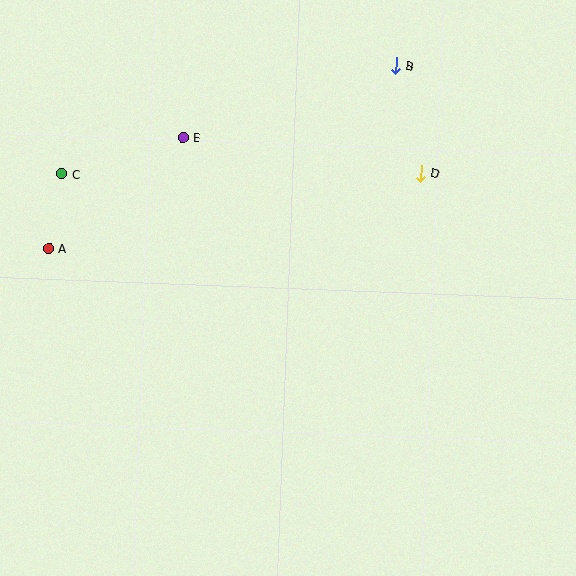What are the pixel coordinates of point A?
Point A is at (49, 248).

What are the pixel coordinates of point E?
Point E is at (183, 138).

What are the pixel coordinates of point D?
Point D is at (421, 173).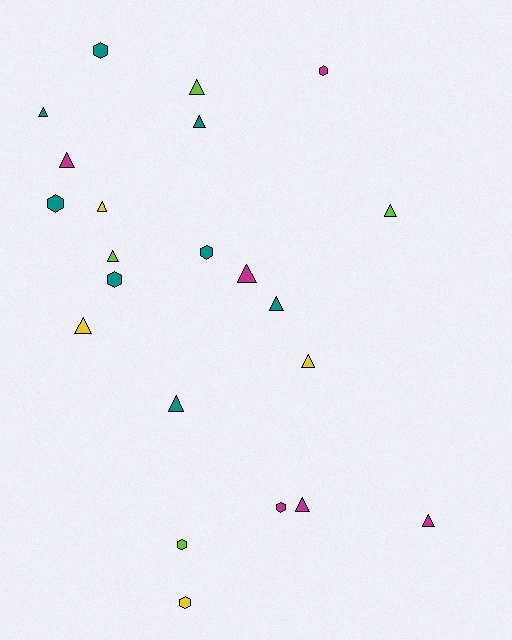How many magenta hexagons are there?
There are 2 magenta hexagons.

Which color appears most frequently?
Teal, with 8 objects.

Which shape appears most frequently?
Triangle, with 14 objects.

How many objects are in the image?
There are 22 objects.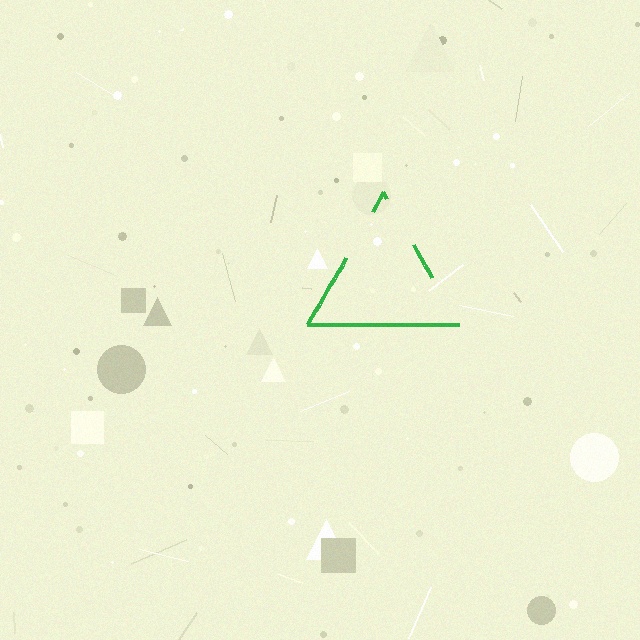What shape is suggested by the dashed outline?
The dashed outline suggests a triangle.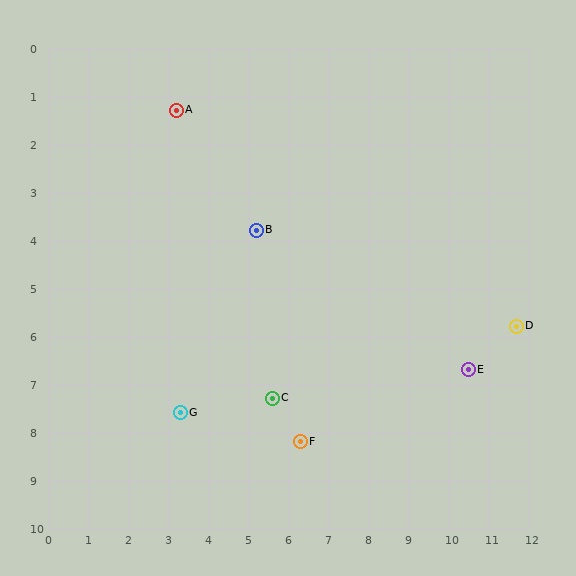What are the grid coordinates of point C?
Point C is at approximately (5.6, 7.3).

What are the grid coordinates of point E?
Point E is at approximately (10.5, 6.7).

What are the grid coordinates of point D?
Point D is at approximately (11.7, 5.8).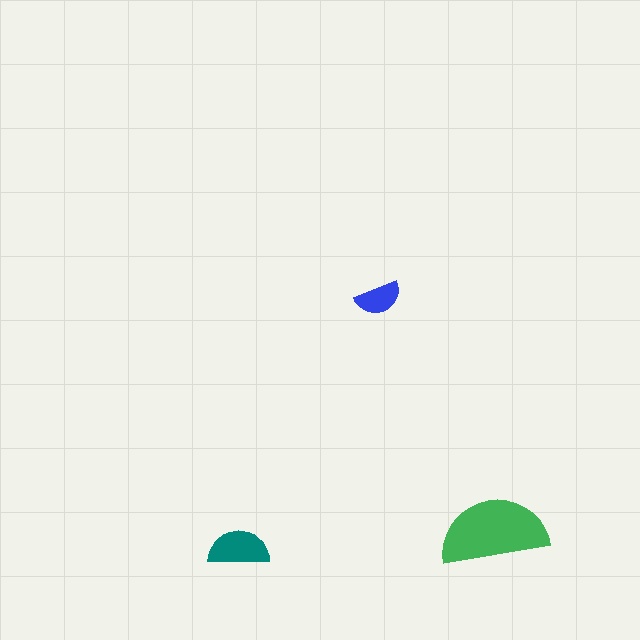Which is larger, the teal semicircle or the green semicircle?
The green one.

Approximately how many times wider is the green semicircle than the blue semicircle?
About 2.5 times wider.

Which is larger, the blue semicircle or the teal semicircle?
The teal one.